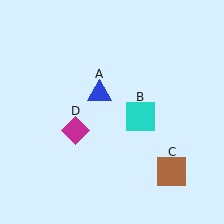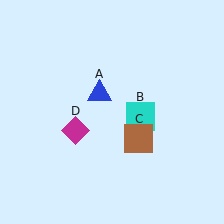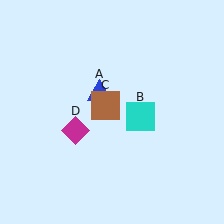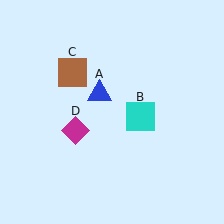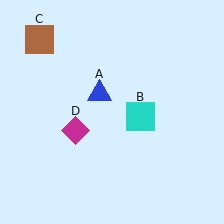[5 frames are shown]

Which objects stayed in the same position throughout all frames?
Blue triangle (object A) and cyan square (object B) and magenta diamond (object D) remained stationary.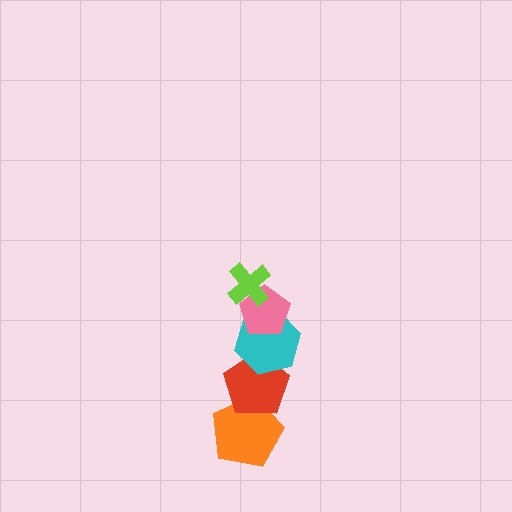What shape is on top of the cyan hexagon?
The pink pentagon is on top of the cyan hexagon.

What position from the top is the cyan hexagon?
The cyan hexagon is 3rd from the top.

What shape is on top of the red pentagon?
The cyan hexagon is on top of the red pentagon.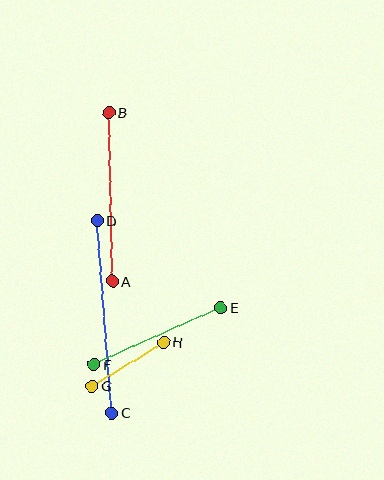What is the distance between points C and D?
The distance is approximately 193 pixels.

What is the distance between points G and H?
The distance is approximately 84 pixels.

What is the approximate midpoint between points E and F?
The midpoint is at approximately (157, 336) pixels.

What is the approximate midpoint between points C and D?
The midpoint is at approximately (105, 317) pixels.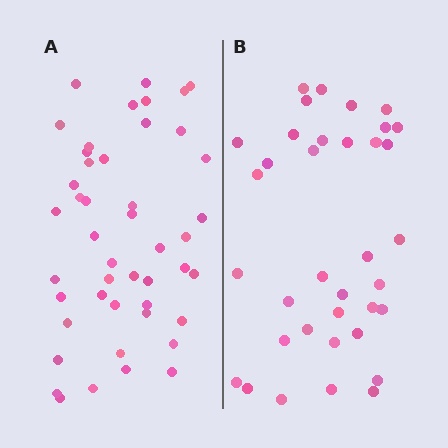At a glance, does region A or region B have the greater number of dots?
Region A (the left region) has more dots.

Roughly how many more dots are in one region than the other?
Region A has roughly 10 or so more dots than region B.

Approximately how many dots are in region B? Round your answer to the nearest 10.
About 40 dots. (The exact count is 36, which rounds to 40.)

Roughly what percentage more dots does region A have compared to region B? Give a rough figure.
About 30% more.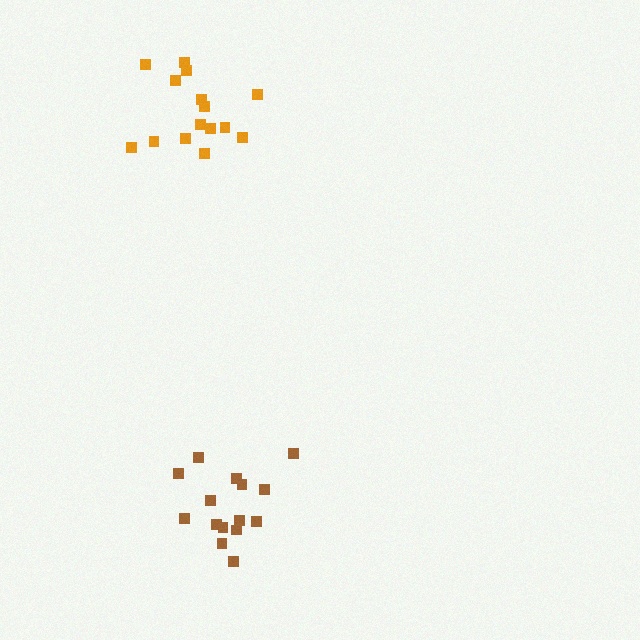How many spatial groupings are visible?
There are 2 spatial groupings.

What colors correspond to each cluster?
The clusters are colored: brown, orange.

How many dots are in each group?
Group 1: 15 dots, Group 2: 15 dots (30 total).